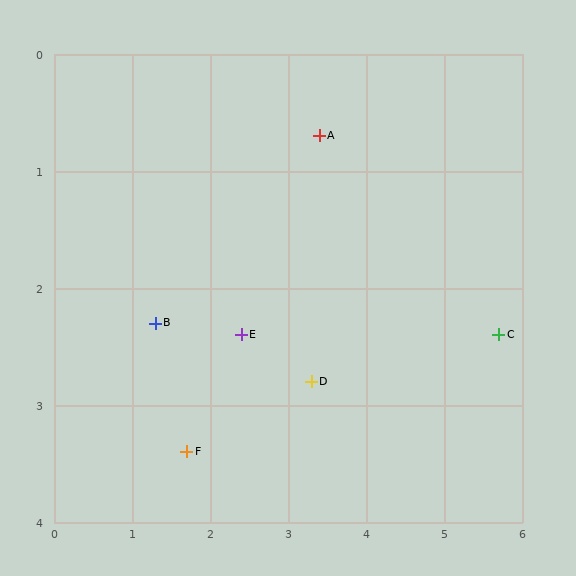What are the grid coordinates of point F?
Point F is at approximately (1.7, 3.4).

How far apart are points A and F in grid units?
Points A and F are about 3.2 grid units apart.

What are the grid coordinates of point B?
Point B is at approximately (1.3, 2.3).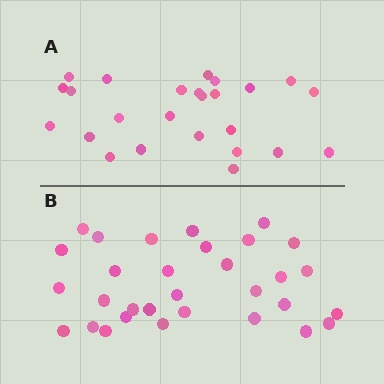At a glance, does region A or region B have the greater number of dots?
Region B (the bottom region) has more dots.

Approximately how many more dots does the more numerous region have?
Region B has about 6 more dots than region A.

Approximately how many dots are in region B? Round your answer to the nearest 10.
About 30 dots. (The exact count is 31, which rounds to 30.)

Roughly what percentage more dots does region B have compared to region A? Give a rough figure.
About 25% more.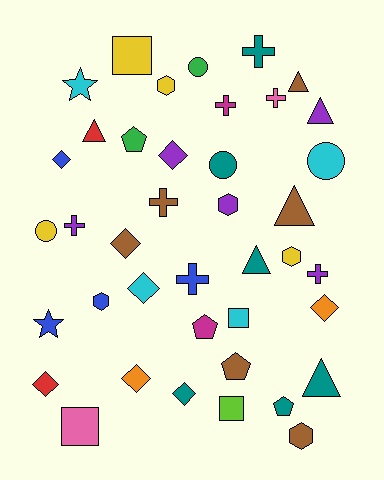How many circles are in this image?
There are 4 circles.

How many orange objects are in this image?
There are 2 orange objects.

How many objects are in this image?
There are 40 objects.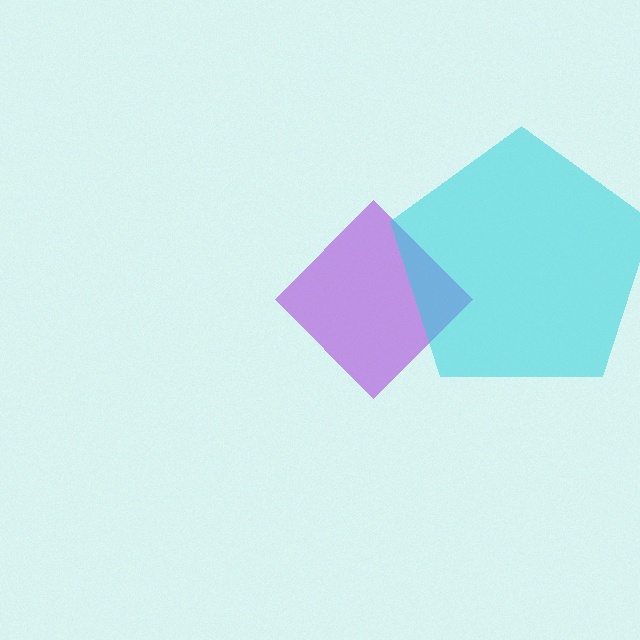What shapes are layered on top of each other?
The layered shapes are: a purple diamond, a cyan pentagon.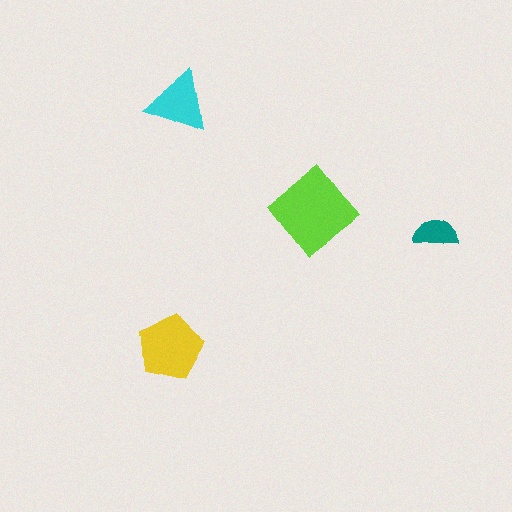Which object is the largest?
The lime diamond.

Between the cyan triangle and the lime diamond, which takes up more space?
The lime diamond.